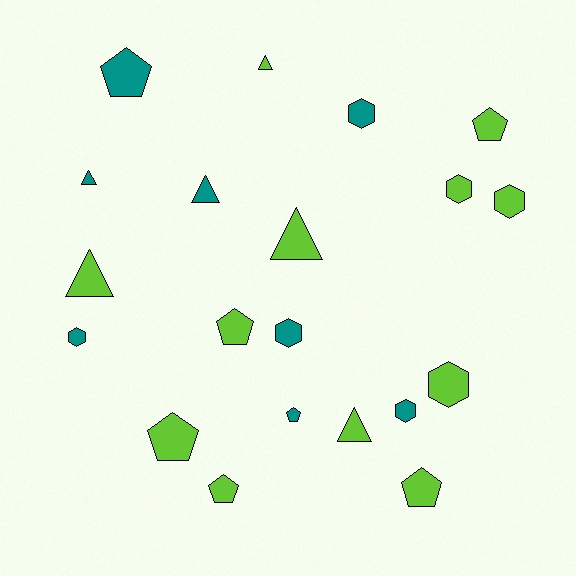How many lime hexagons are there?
There are 3 lime hexagons.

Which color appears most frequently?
Lime, with 12 objects.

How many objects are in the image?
There are 20 objects.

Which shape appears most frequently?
Hexagon, with 7 objects.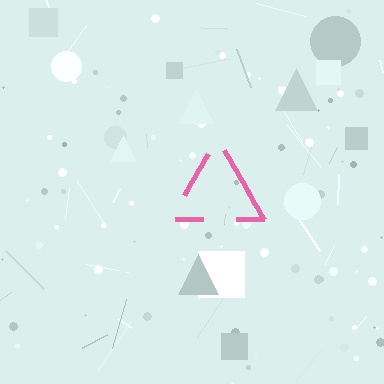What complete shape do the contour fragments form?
The contour fragments form a triangle.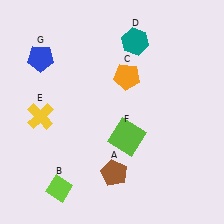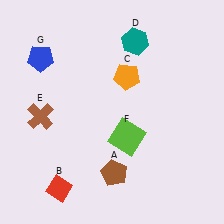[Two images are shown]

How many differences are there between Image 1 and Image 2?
There are 2 differences between the two images.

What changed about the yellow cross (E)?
In Image 1, E is yellow. In Image 2, it changed to brown.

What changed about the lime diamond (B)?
In Image 1, B is lime. In Image 2, it changed to red.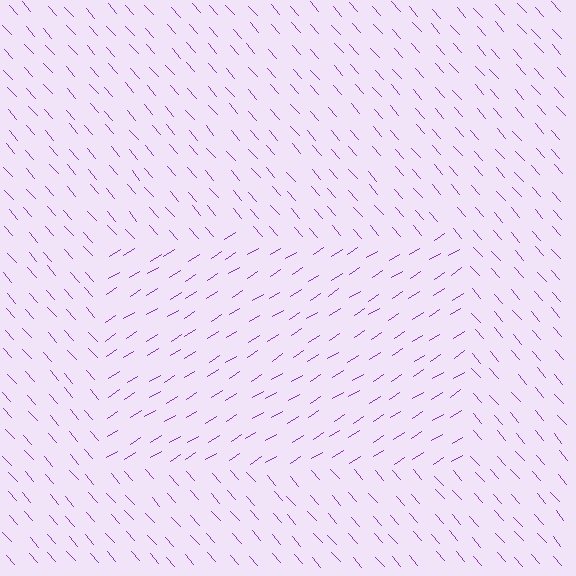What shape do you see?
I see a rectangle.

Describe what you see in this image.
The image is filled with small purple line segments. A rectangle region in the image has lines oriented differently from the surrounding lines, creating a visible texture boundary.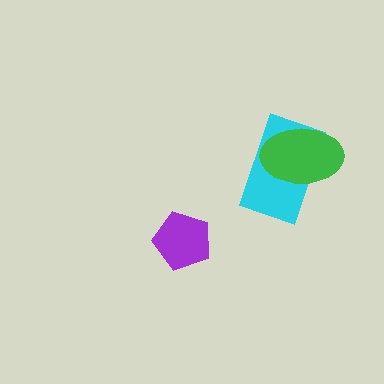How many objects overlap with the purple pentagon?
0 objects overlap with the purple pentagon.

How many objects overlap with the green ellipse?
1 object overlaps with the green ellipse.